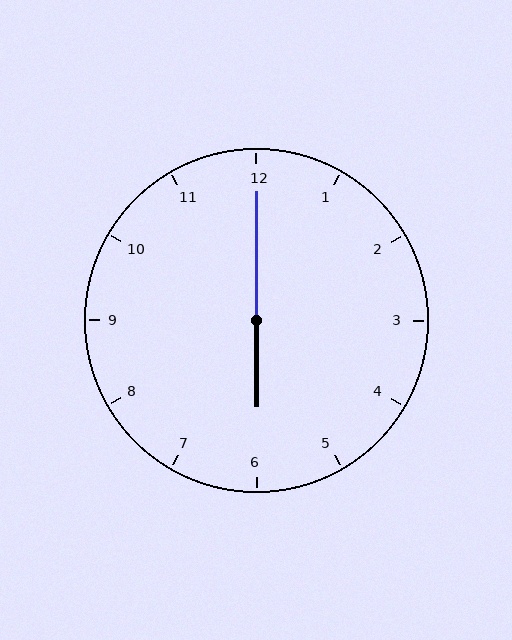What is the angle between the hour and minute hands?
Approximately 180 degrees.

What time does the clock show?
6:00.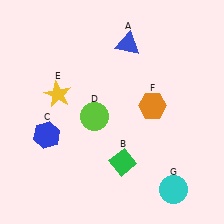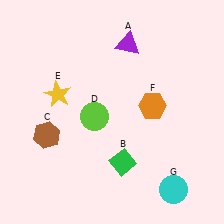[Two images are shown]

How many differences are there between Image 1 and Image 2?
There are 2 differences between the two images.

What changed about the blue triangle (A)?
In Image 1, A is blue. In Image 2, it changed to purple.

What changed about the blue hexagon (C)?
In Image 1, C is blue. In Image 2, it changed to brown.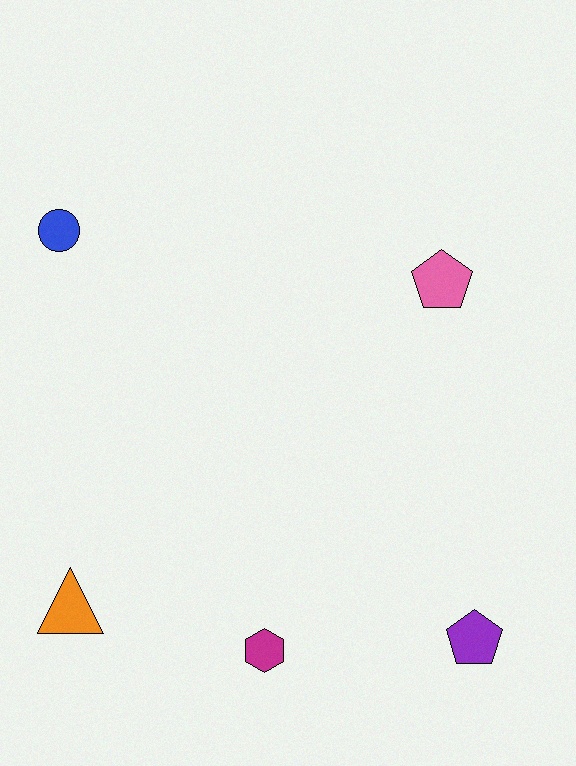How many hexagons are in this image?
There is 1 hexagon.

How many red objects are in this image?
There are no red objects.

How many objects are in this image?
There are 5 objects.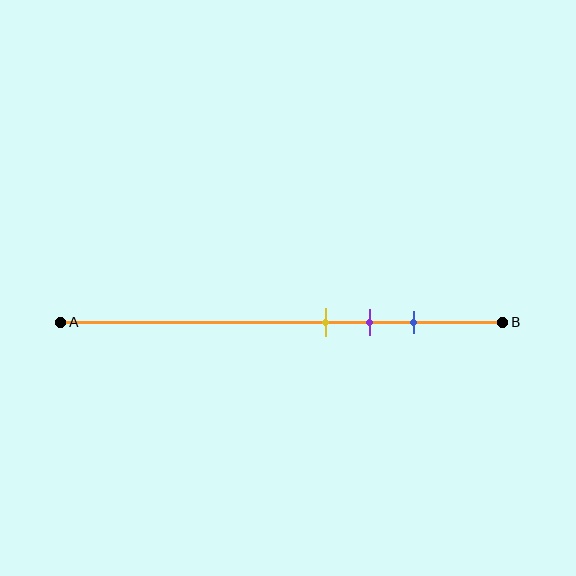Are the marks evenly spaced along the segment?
Yes, the marks are approximately evenly spaced.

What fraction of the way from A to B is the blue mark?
The blue mark is approximately 80% (0.8) of the way from A to B.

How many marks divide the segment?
There are 3 marks dividing the segment.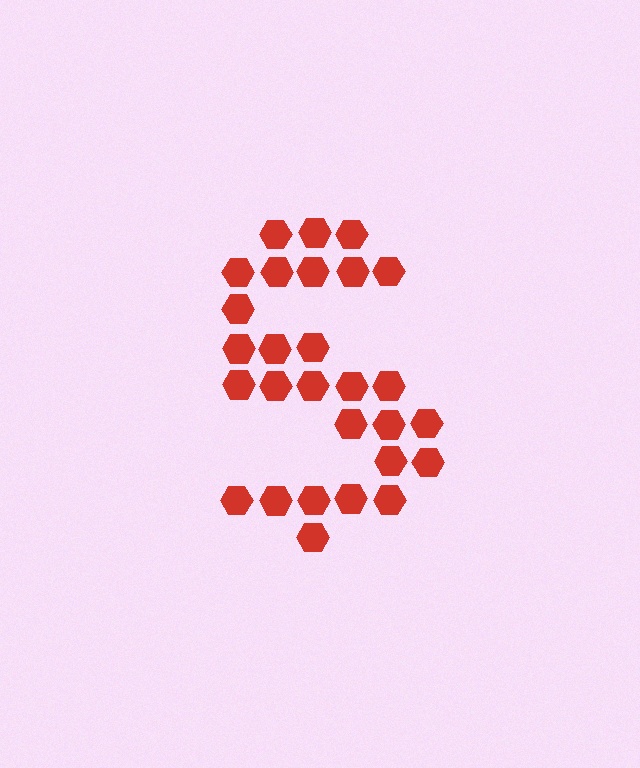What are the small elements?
The small elements are hexagons.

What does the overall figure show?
The overall figure shows the letter S.